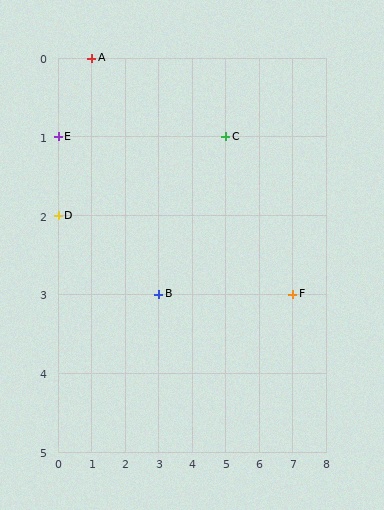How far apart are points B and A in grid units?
Points B and A are 2 columns and 3 rows apart (about 3.6 grid units diagonally).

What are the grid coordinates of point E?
Point E is at grid coordinates (0, 1).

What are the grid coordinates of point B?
Point B is at grid coordinates (3, 3).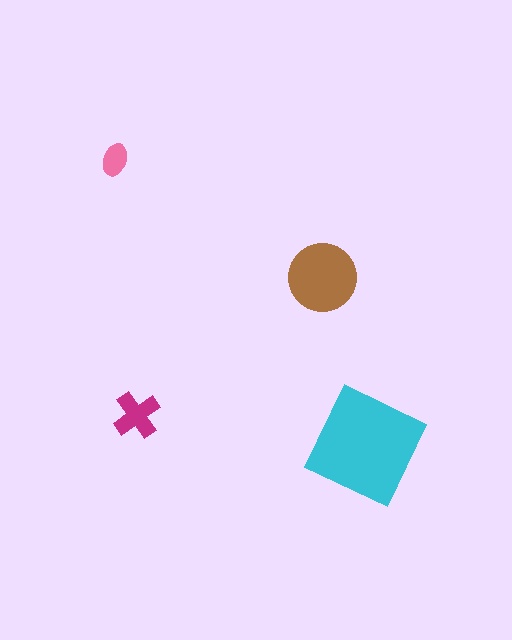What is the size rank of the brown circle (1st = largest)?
2nd.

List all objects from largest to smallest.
The cyan diamond, the brown circle, the magenta cross, the pink ellipse.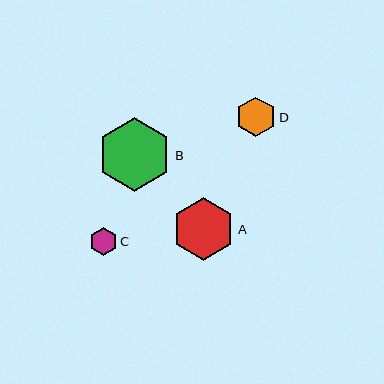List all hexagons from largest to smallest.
From largest to smallest: B, A, D, C.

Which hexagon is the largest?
Hexagon B is the largest with a size of approximately 74 pixels.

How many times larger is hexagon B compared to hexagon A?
Hexagon B is approximately 1.2 times the size of hexagon A.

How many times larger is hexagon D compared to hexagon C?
Hexagon D is approximately 1.4 times the size of hexagon C.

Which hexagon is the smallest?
Hexagon C is the smallest with a size of approximately 28 pixels.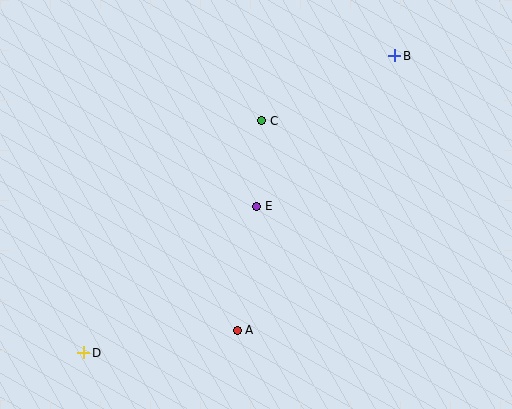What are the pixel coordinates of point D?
Point D is at (84, 353).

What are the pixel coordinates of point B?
Point B is at (395, 56).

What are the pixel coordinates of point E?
Point E is at (257, 206).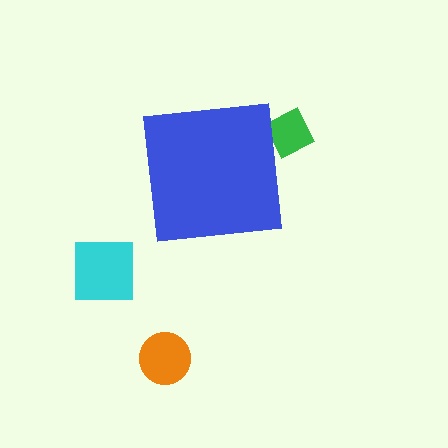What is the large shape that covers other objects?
A blue square.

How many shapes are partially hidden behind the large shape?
1 shape is partially hidden.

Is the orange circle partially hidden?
No, the orange circle is fully visible.